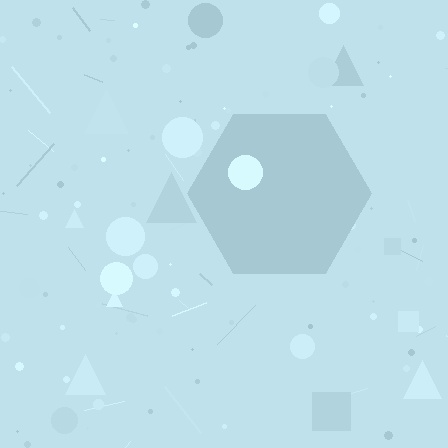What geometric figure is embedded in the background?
A hexagon is embedded in the background.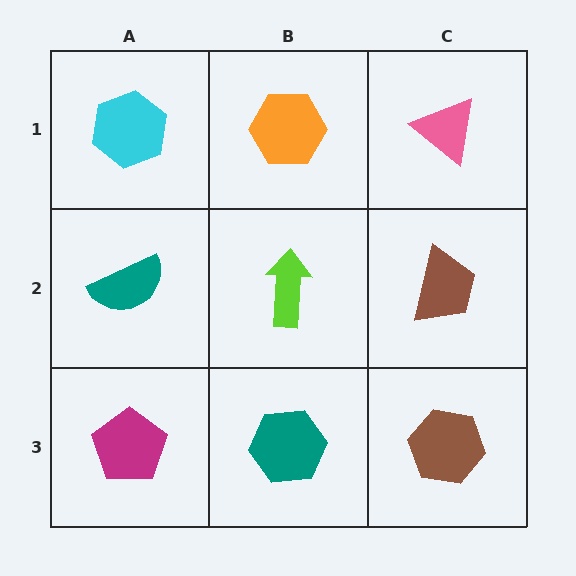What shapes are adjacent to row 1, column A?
A teal semicircle (row 2, column A), an orange hexagon (row 1, column B).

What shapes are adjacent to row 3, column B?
A lime arrow (row 2, column B), a magenta pentagon (row 3, column A), a brown hexagon (row 3, column C).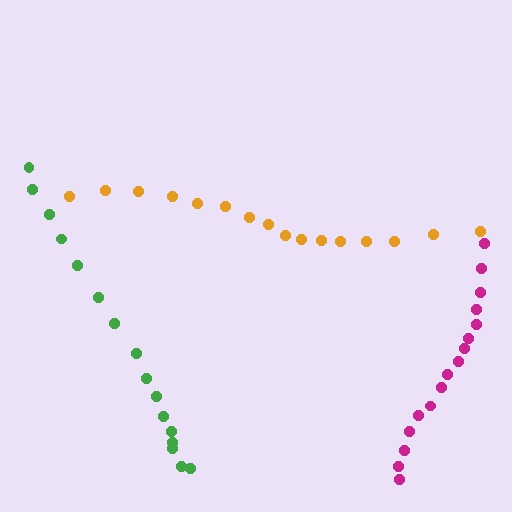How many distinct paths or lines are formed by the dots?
There are 3 distinct paths.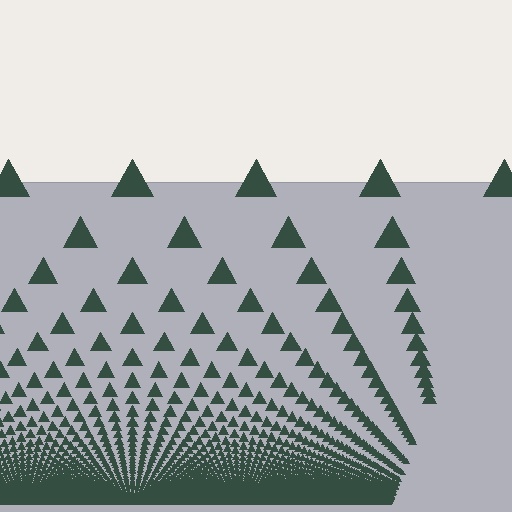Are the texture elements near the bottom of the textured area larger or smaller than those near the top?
Smaller. The gradient is inverted — elements near the bottom are smaller and denser.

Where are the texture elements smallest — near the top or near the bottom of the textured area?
Near the bottom.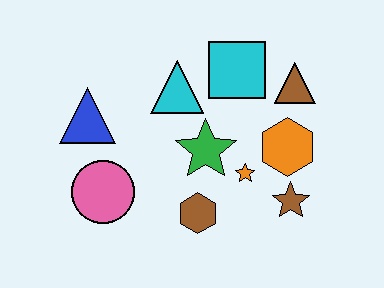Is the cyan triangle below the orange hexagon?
No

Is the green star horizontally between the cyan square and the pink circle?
Yes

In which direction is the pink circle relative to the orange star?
The pink circle is to the left of the orange star.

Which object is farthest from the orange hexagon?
The blue triangle is farthest from the orange hexagon.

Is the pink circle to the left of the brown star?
Yes